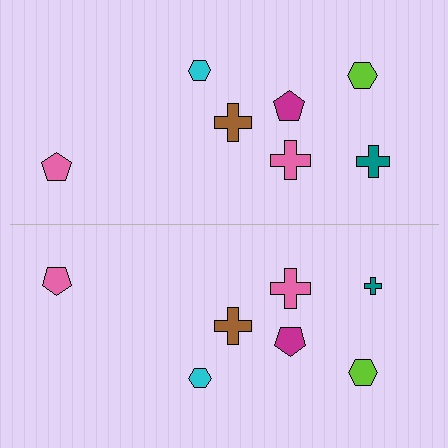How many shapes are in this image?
There are 14 shapes in this image.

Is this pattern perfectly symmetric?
No, the pattern is not perfectly symmetric. The teal cross on the bottom side has a different size than its mirror counterpart.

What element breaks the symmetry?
The teal cross on the bottom side has a different size than its mirror counterpart.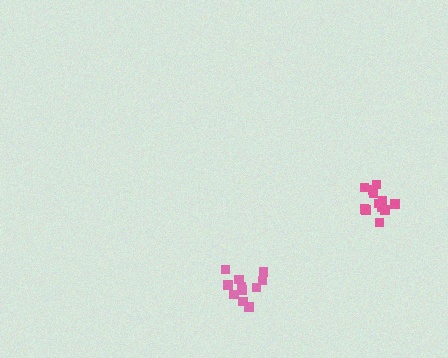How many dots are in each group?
Group 1: 12 dots, Group 2: 12 dots (24 total).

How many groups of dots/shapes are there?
There are 2 groups.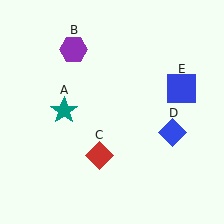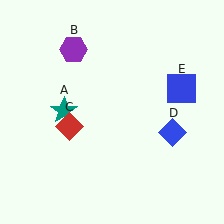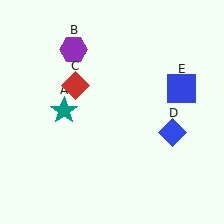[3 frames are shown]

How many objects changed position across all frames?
1 object changed position: red diamond (object C).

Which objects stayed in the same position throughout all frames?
Teal star (object A) and purple hexagon (object B) and blue diamond (object D) and blue square (object E) remained stationary.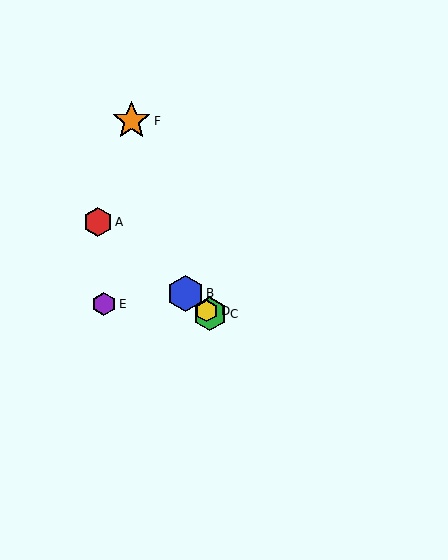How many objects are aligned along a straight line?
4 objects (A, B, C, D) are aligned along a straight line.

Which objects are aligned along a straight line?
Objects A, B, C, D are aligned along a straight line.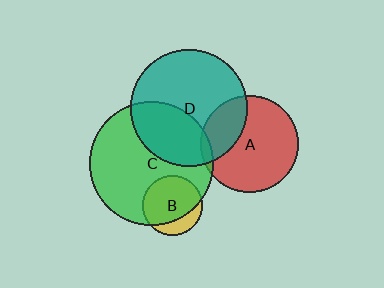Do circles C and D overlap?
Yes.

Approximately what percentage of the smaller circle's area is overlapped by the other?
Approximately 35%.